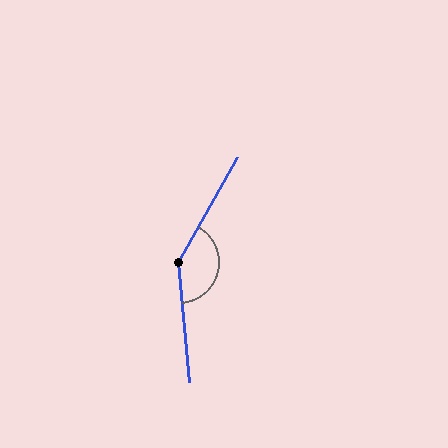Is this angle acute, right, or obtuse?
It is obtuse.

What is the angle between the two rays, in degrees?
Approximately 145 degrees.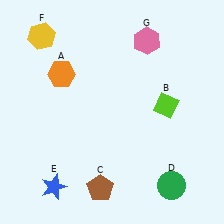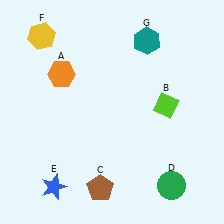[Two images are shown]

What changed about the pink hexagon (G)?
In Image 1, G is pink. In Image 2, it changed to teal.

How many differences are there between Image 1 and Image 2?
There is 1 difference between the two images.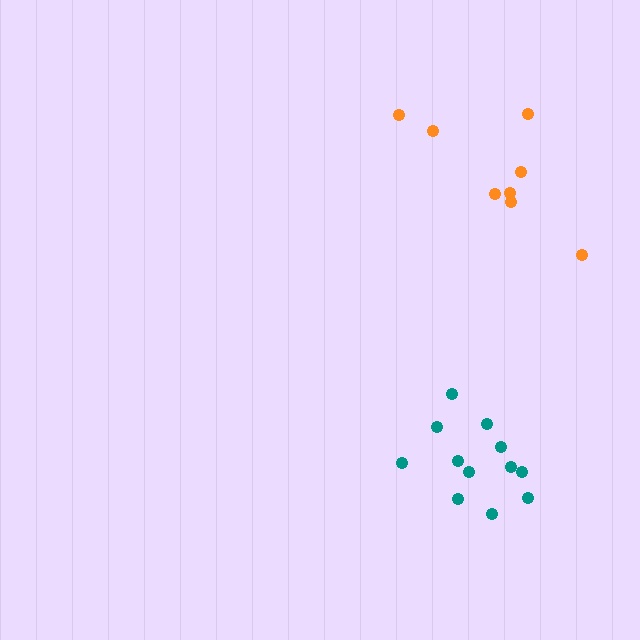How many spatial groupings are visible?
There are 2 spatial groupings.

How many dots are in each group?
Group 1: 12 dots, Group 2: 8 dots (20 total).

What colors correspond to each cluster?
The clusters are colored: teal, orange.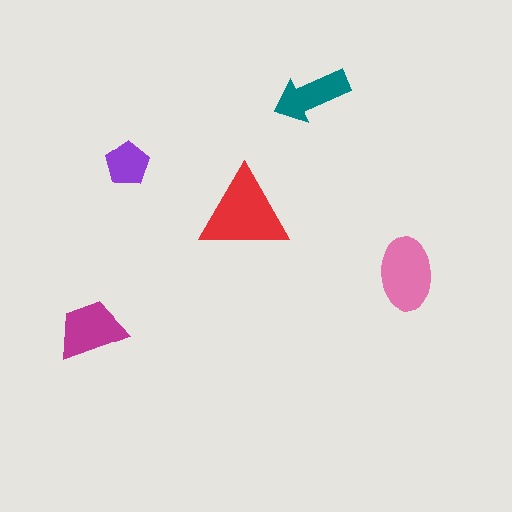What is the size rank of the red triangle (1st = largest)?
1st.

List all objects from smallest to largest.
The purple pentagon, the teal arrow, the magenta trapezoid, the pink ellipse, the red triangle.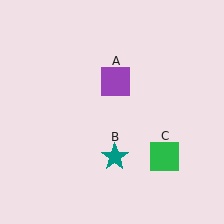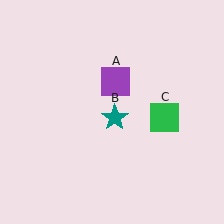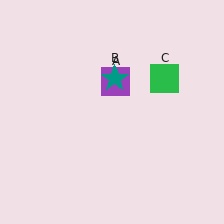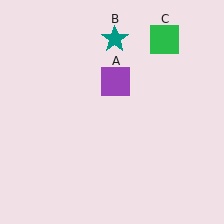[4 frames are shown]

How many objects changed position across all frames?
2 objects changed position: teal star (object B), green square (object C).